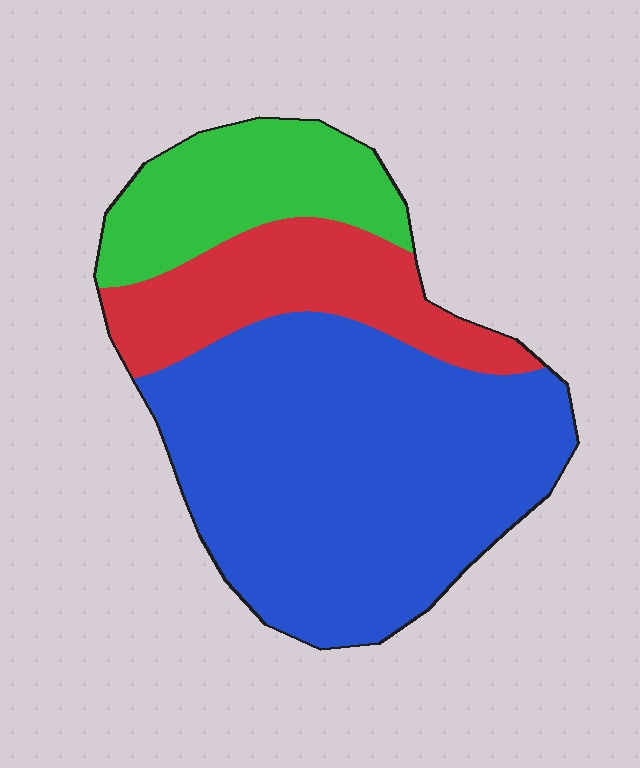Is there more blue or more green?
Blue.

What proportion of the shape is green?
Green takes up about one fifth (1/5) of the shape.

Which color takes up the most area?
Blue, at roughly 60%.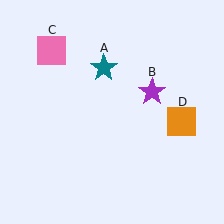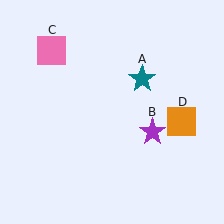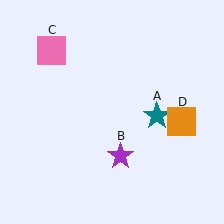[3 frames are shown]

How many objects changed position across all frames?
2 objects changed position: teal star (object A), purple star (object B).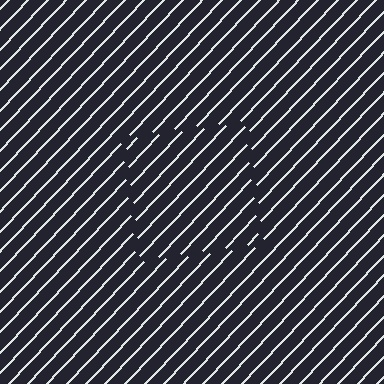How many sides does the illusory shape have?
4 sides — the line-ends trace a square.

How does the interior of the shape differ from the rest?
The interior of the shape contains the same grating, shifted by half a period — the contour is defined by the phase discontinuity where line-ends from the inner and outer gratings abut.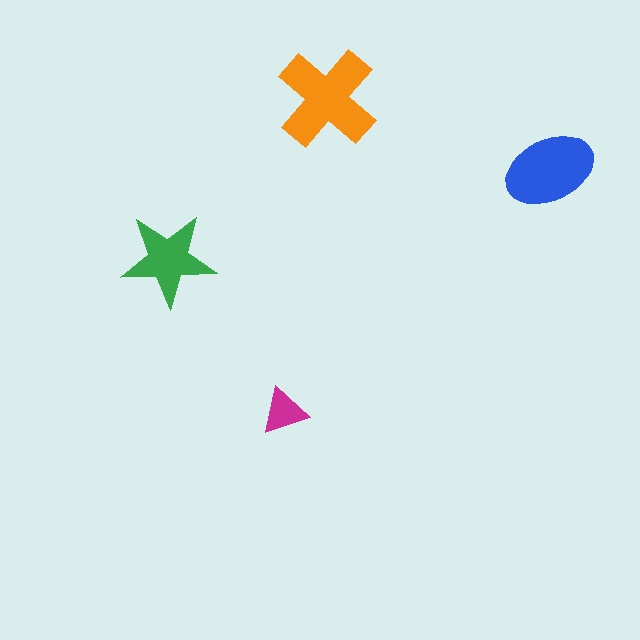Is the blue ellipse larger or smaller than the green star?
Larger.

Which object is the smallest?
The magenta triangle.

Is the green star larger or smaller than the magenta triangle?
Larger.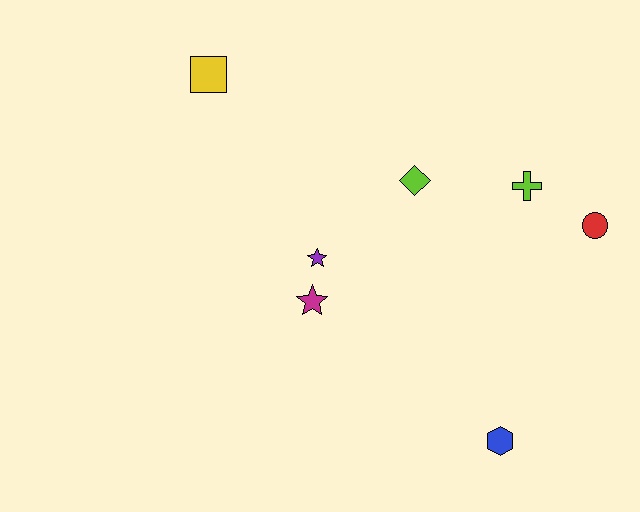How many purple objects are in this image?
There is 1 purple object.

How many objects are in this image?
There are 7 objects.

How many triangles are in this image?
There are no triangles.